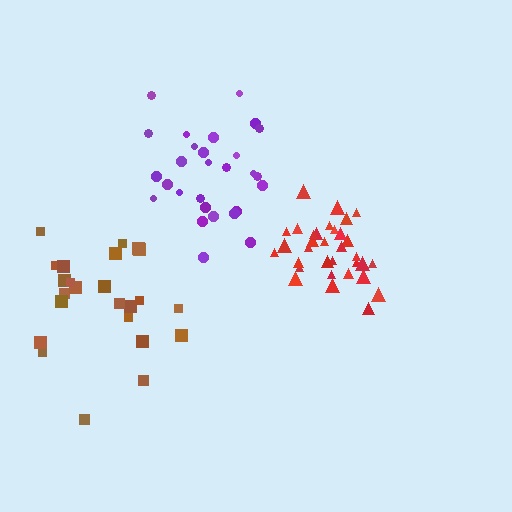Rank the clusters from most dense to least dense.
red, purple, brown.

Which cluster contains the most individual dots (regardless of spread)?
Red (33).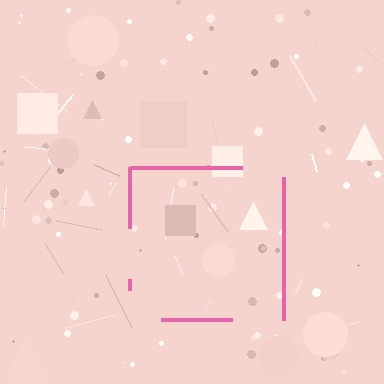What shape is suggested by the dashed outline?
The dashed outline suggests a square.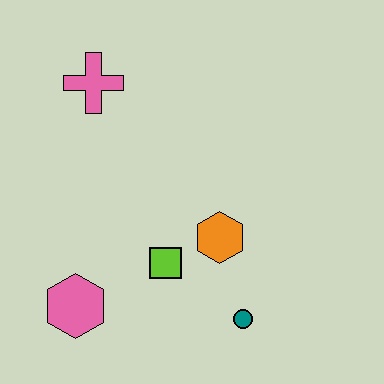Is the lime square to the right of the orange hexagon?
No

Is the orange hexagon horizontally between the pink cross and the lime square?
No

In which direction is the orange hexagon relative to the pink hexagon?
The orange hexagon is to the right of the pink hexagon.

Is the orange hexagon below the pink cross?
Yes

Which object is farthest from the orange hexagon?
The pink cross is farthest from the orange hexagon.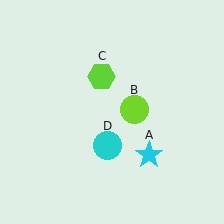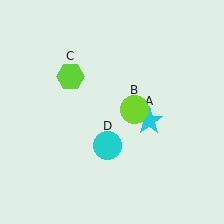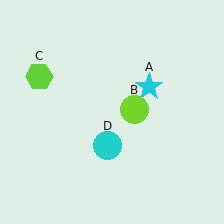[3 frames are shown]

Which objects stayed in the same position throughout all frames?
Lime circle (object B) and cyan circle (object D) remained stationary.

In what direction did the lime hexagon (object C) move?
The lime hexagon (object C) moved left.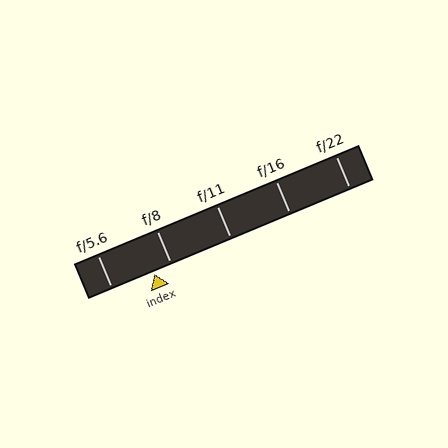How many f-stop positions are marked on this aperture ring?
There are 5 f-stop positions marked.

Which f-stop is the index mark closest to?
The index mark is closest to f/8.